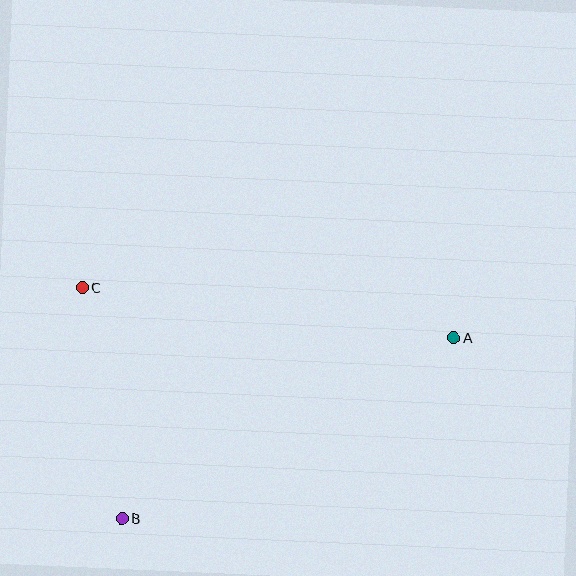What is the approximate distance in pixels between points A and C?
The distance between A and C is approximately 375 pixels.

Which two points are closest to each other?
Points B and C are closest to each other.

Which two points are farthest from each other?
Points A and B are farthest from each other.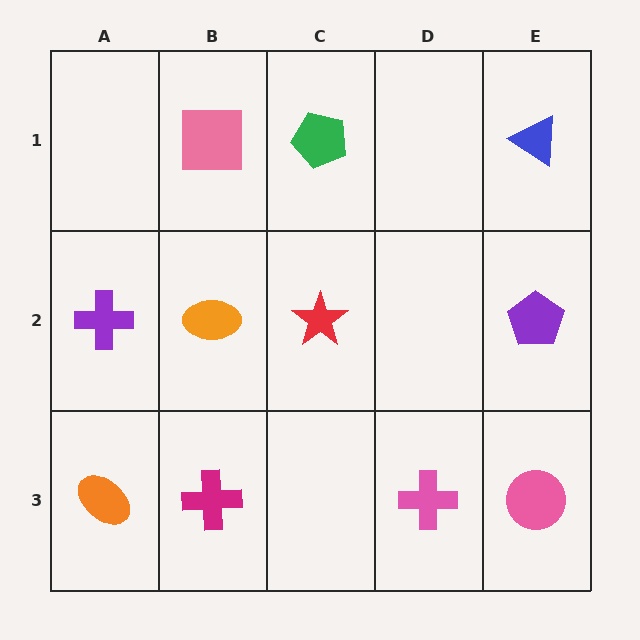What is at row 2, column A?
A purple cross.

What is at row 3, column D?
A pink cross.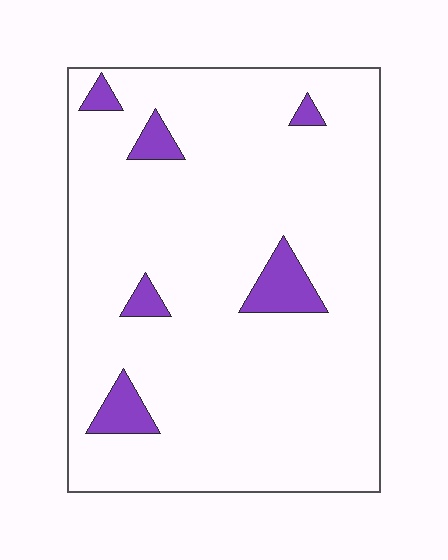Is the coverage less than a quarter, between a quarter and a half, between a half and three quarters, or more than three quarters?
Less than a quarter.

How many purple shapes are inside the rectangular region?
6.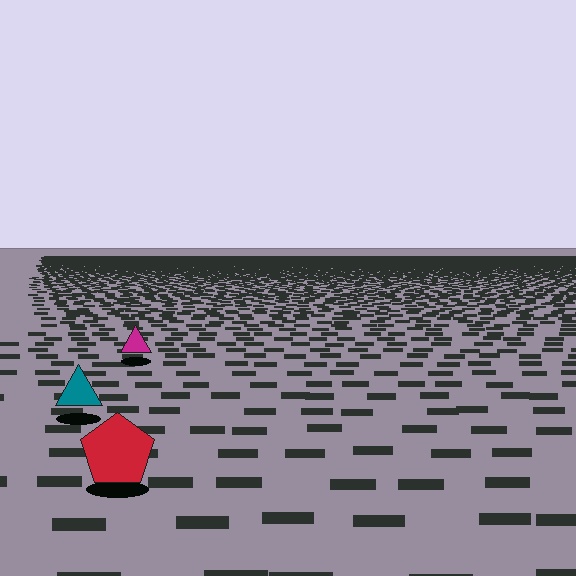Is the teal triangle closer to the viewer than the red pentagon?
No. The red pentagon is closer — you can tell from the texture gradient: the ground texture is coarser near it.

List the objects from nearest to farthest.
From nearest to farthest: the red pentagon, the teal triangle, the magenta triangle.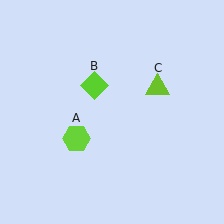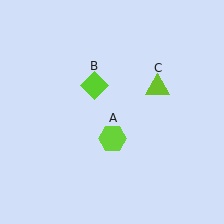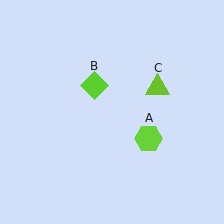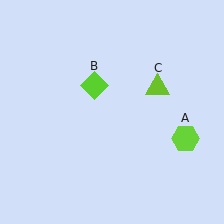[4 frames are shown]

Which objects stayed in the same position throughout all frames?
Lime diamond (object B) and lime triangle (object C) remained stationary.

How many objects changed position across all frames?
1 object changed position: lime hexagon (object A).